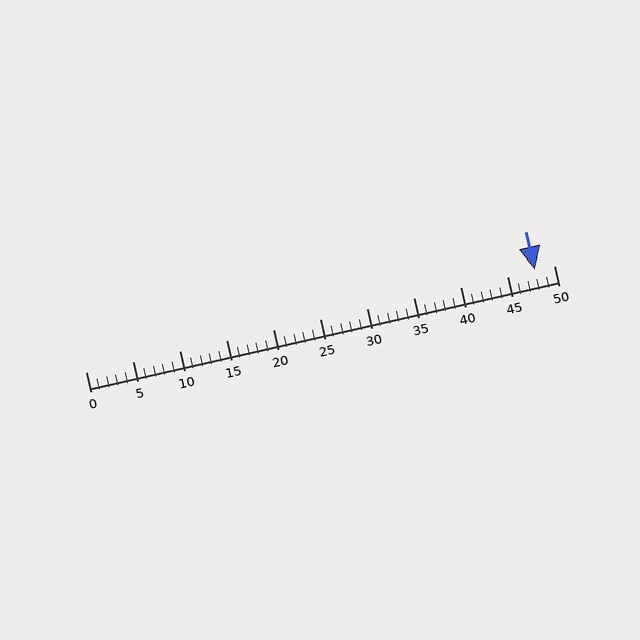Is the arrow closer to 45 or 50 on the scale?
The arrow is closer to 50.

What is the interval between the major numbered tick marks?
The major tick marks are spaced 5 units apart.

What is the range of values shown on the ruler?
The ruler shows values from 0 to 50.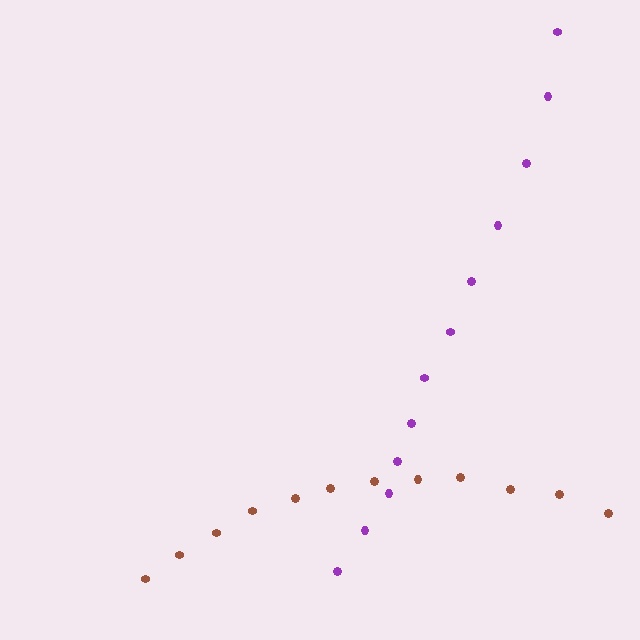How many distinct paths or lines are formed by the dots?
There are 2 distinct paths.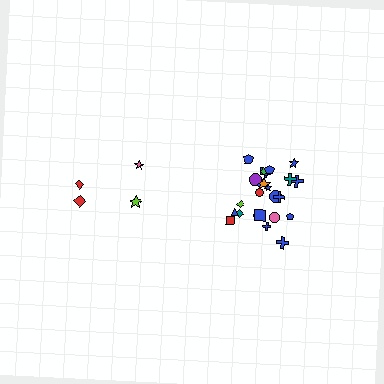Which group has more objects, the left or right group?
The right group.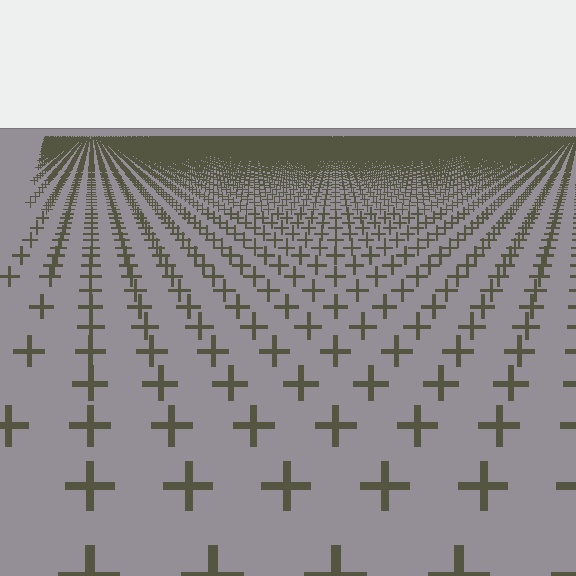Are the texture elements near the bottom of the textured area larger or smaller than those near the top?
Larger. Near the bottom, elements are closer to the viewer and appear at a bigger on-screen size.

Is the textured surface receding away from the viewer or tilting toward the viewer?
The surface is receding away from the viewer. Texture elements get smaller and denser toward the top.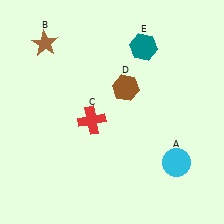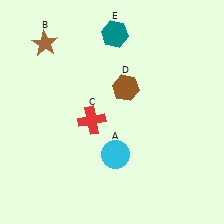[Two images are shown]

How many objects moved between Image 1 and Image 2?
2 objects moved between the two images.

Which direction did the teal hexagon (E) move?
The teal hexagon (E) moved left.